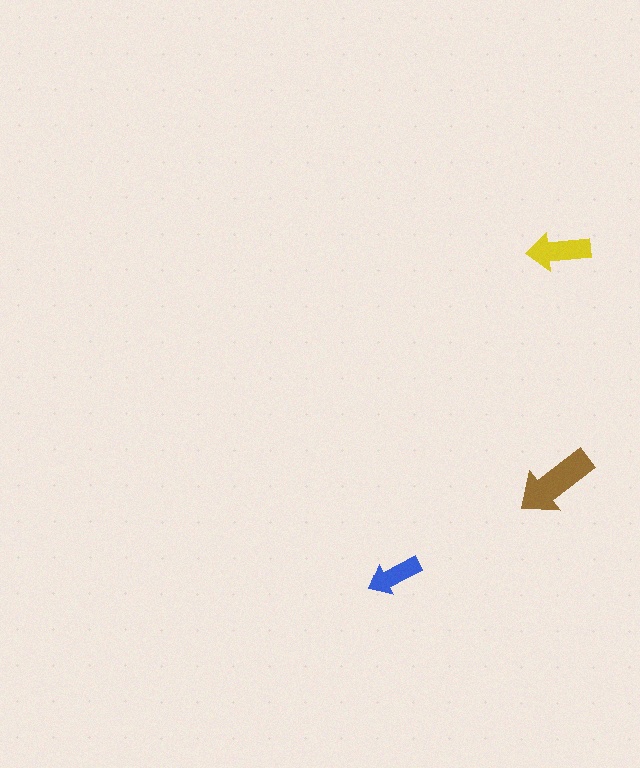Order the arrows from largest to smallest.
the brown one, the yellow one, the blue one.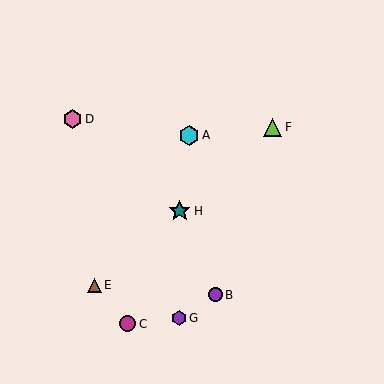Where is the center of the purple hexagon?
The center of the purple hexagon is at (179, 318).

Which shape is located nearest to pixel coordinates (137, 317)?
The magenta circle (labeled C) at (127, 324) is nearest to that location.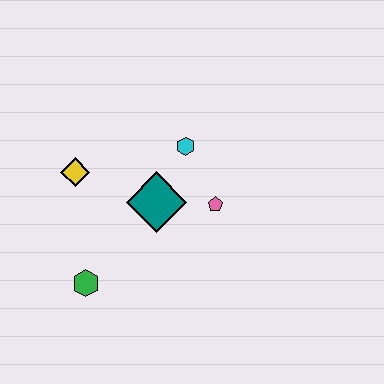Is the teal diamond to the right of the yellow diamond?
Yes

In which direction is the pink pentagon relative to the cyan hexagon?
The pink pentagon is below the cyan hexagon.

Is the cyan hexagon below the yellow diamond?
No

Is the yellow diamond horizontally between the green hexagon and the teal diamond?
No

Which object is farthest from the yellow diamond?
The pink pentagon is farthest from the yellow diamond.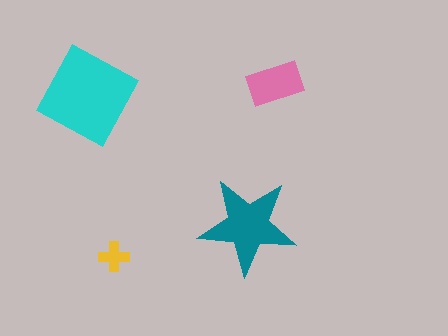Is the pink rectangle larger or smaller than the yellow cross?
Larger.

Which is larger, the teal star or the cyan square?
The cyan square.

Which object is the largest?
The cyan square.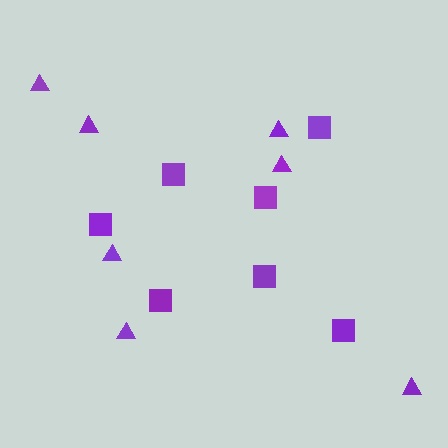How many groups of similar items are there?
There are 2 groups: one group of triangles (7) and one group of squares (7).